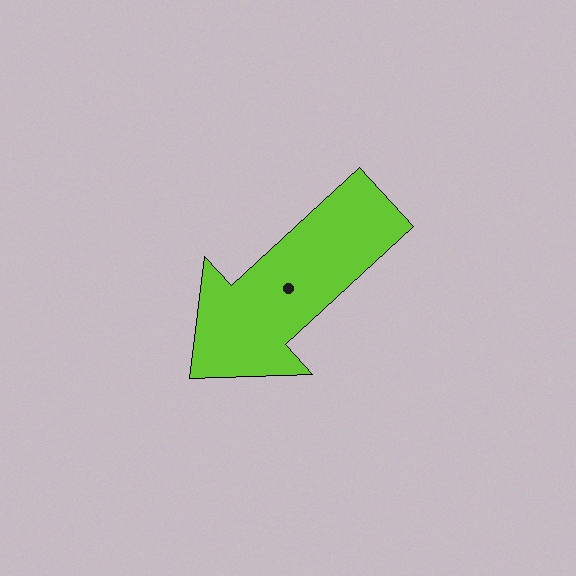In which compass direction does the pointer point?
Southwest.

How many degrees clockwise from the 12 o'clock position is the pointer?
Approximately 227 degrees.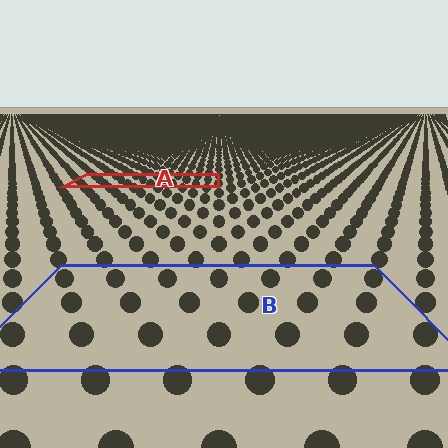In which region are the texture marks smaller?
The texture marks are smaller in region A, because it is farther away.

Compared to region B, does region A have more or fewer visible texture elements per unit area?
Region A has more texture elements per unit area — they are packed more densely because it is farther away.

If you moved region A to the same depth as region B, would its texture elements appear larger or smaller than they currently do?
They would appear larger. At a closer depth, the same texture elements are projected at a bigger on-screen size.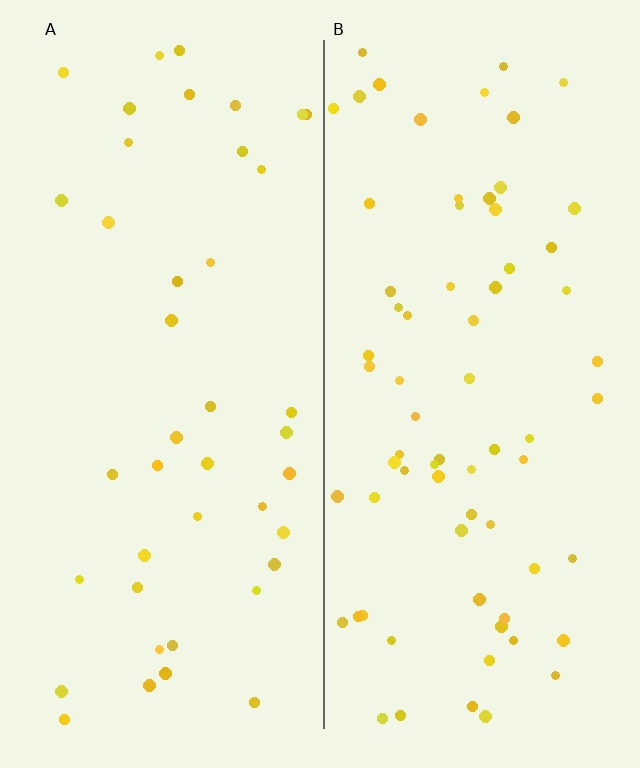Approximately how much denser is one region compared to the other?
Approximately 1.6× — region B over region A.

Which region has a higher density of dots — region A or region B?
B (the right).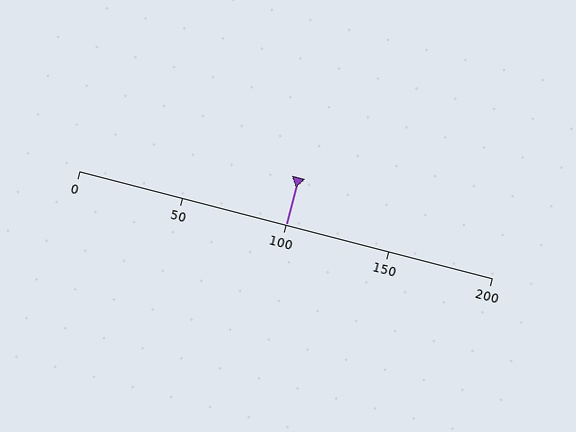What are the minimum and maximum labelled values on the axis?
The axis runs from 0 to 200.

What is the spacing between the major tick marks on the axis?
The major ticks are spaced 50 apart.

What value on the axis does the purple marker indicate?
The marker indicates approximately 100.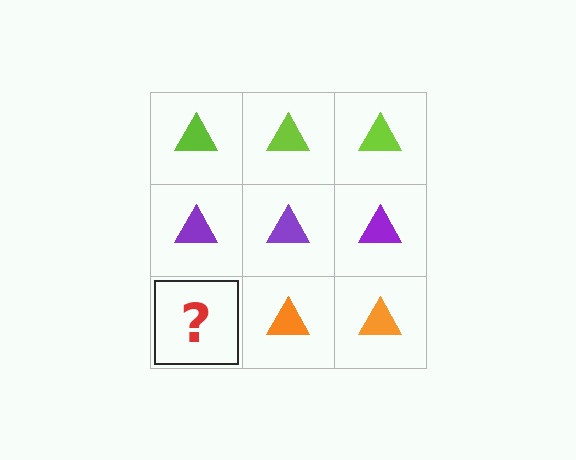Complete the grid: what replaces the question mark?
The question mark should be replaced with an orange triangle.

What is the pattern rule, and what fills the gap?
The rule is that each row has a consistent color. The gap should be filled with an orange triangle.